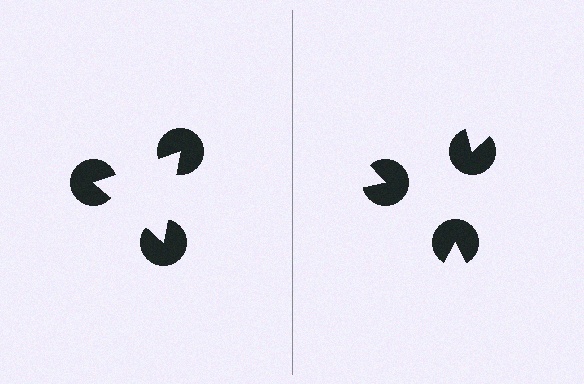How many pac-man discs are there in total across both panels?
6 — 3 on each side.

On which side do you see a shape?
An illusory triangle appears on the left side. On the right side the wedge cuts are rotated, so no coherent shape forms.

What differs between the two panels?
The pac-man discs are positioned identically on both sides; only the wedge orientations differ. On the left they align to a triangle; on the right they are misaligned.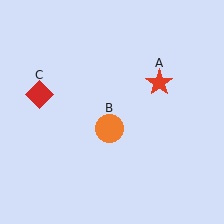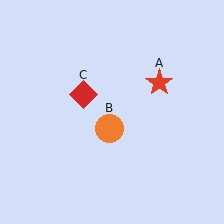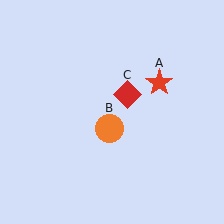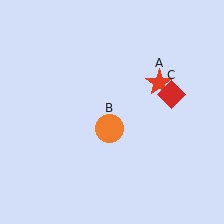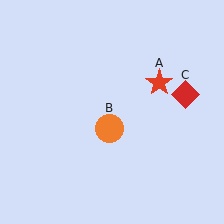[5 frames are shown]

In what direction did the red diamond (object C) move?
The red diamond (object C) moved right.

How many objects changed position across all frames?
1 object changed position: red diamond (object C).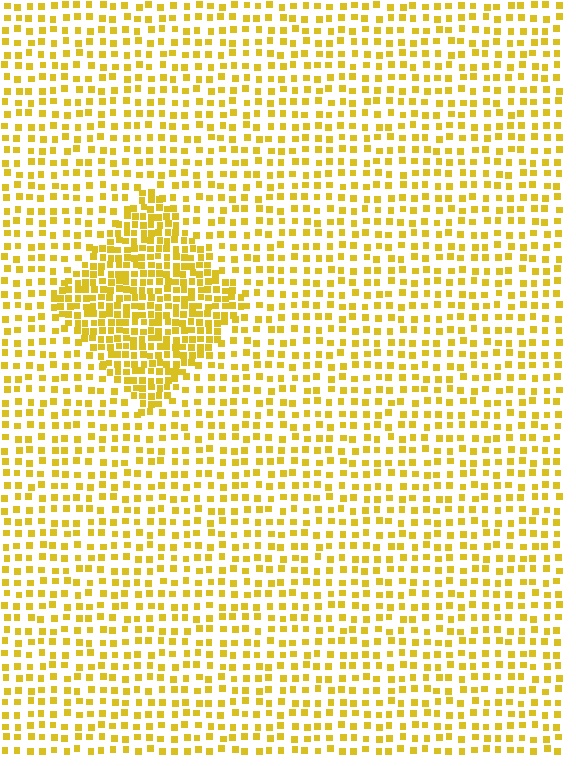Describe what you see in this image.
The image contains small yellow elements arranged at two different densities. A diamond-shaped region is visible where the elements are more densely packed than the surrounding area.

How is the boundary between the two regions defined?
The boundary is defined by a change in element density (approximately 2.2x ratio). All elements are the same color, size, and shape.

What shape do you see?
I see a diamond.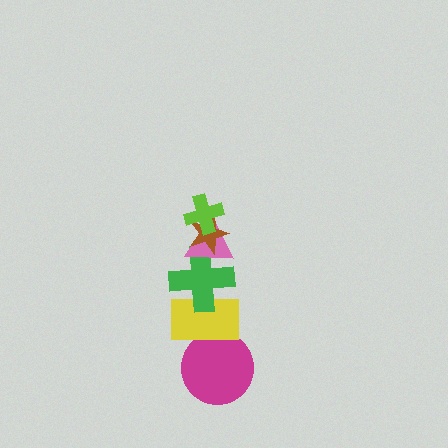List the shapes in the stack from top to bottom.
From top to bottom: the lime cross, the brown star, the pink triangle, the green cross, the yellow rectangle, the magenta circle.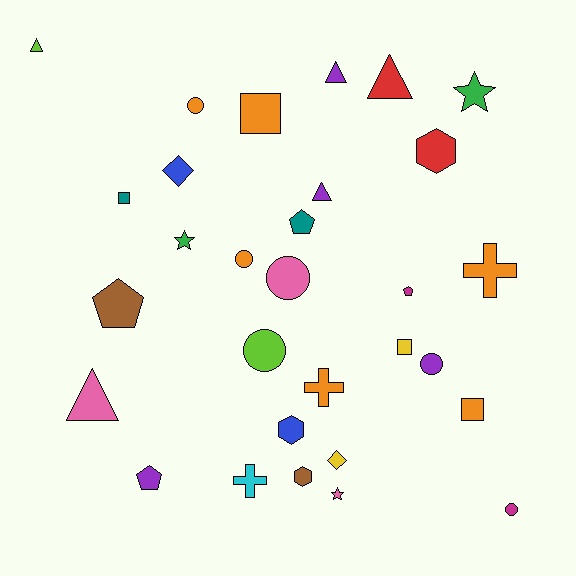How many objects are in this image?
There are 30 objects.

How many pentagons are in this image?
There are 4 pentagons.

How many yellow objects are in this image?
There are 2 yellow objects.